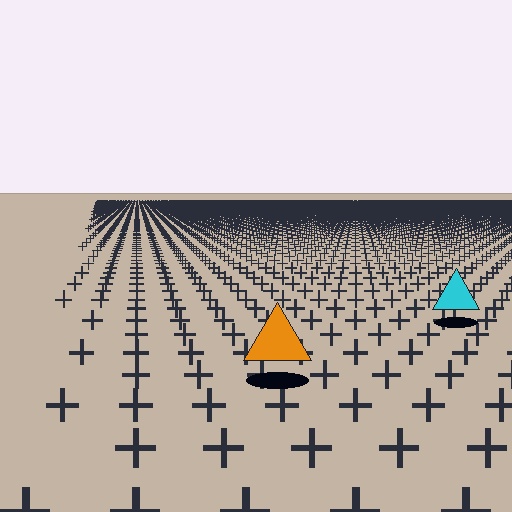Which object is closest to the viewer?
The orange triangle is closest. The texture marks near it are larger and more spread out.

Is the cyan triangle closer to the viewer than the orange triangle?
No. The orange triangle is closer — you can tell from the texture gradient: the ground texture is coarser near it.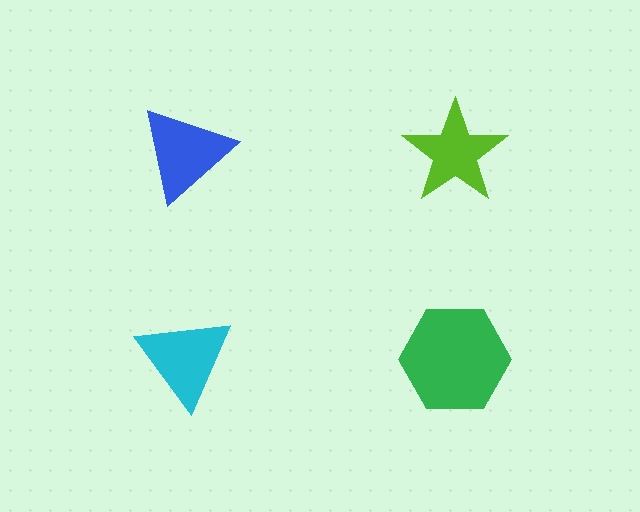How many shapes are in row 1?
2 shapes.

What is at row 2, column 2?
A green hexagon.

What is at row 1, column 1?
A blue triangle.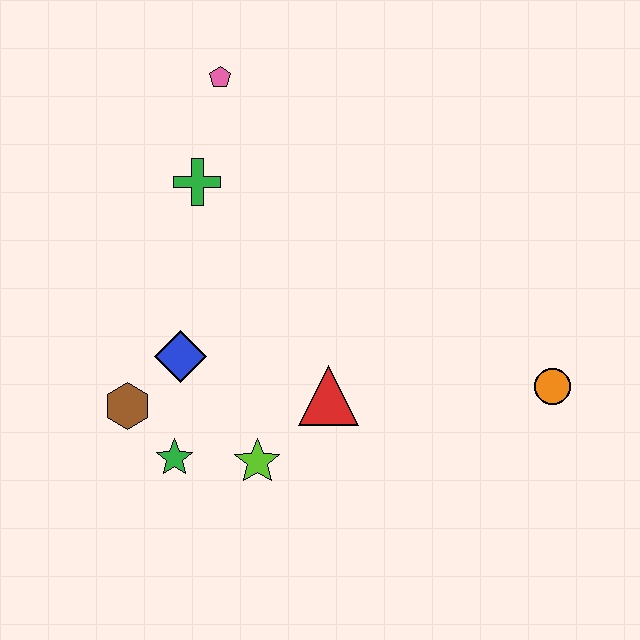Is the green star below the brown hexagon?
Yes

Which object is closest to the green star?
The brown hexagon is closest to the green star.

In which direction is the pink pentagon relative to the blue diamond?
The pink pentagon is above the blue diamond.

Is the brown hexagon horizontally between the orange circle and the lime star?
No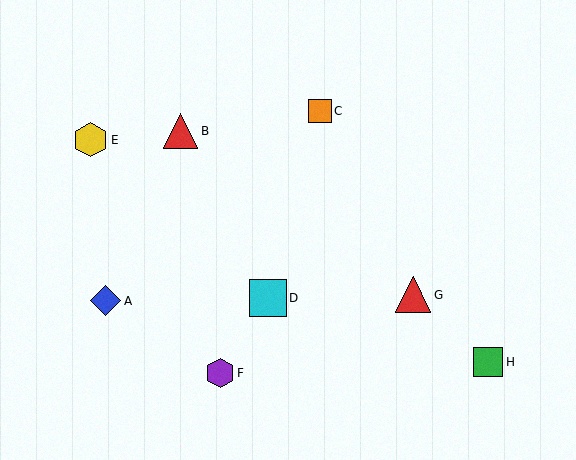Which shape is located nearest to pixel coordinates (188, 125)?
The red triangle (labeled B) at (181, 131) is nearest to that location.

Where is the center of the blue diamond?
The center of the blue diamond is at (105, 301).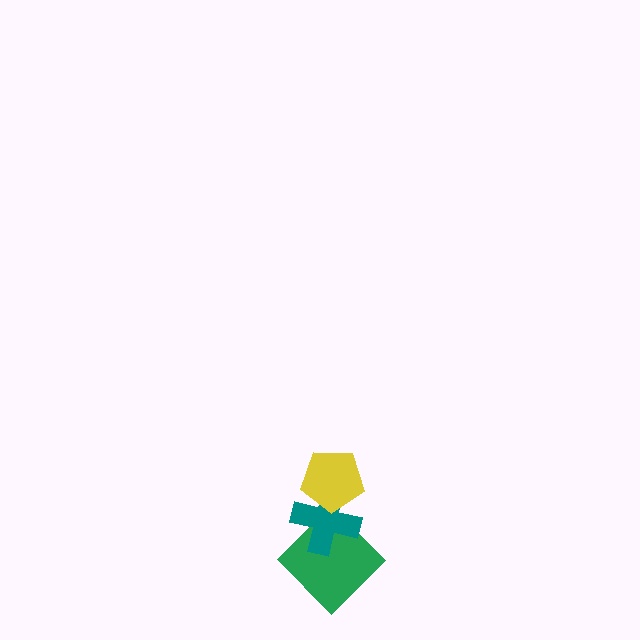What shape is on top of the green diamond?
The teal cross is on top of the green diamond.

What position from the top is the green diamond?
The green diamond is 3rd from the top.